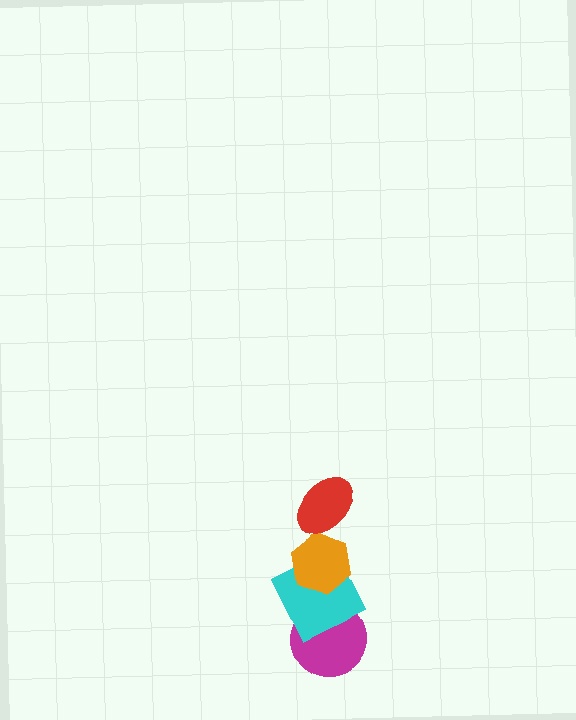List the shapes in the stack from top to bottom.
From top to bottom: the red ellipse, the orange hexagon, the cyan square, the magenta circle.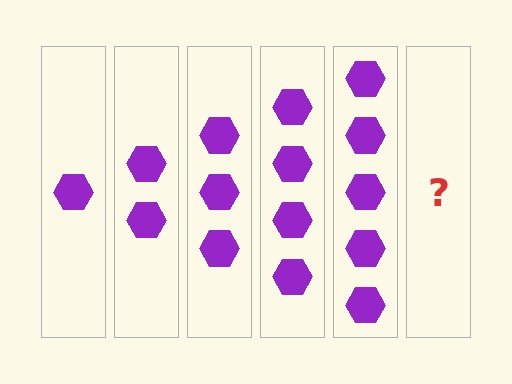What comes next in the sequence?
The next element should be 6 hexagons.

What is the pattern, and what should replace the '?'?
The pattern is that each step adds one more hexagon. The '?' should be 6 hexagons.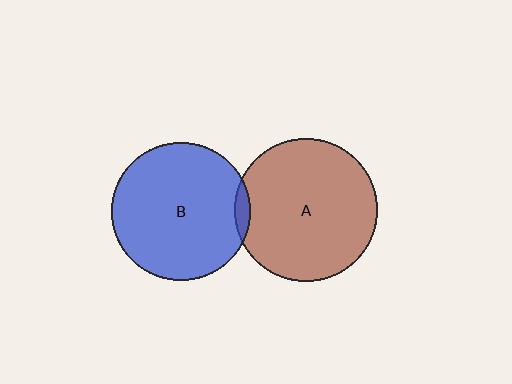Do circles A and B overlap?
Yes.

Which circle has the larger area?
Circle A (brown).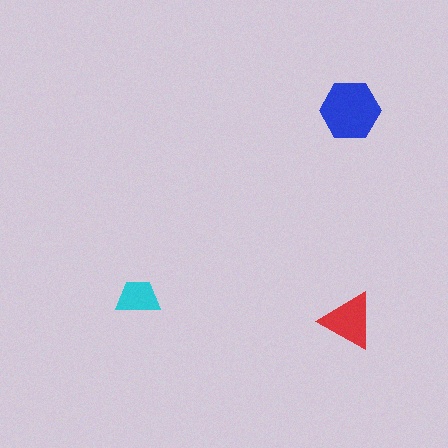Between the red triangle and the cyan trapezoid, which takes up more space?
The red triangle.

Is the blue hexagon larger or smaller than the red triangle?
Larger.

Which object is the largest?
The blue hexagon.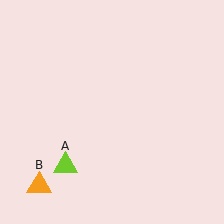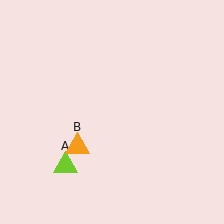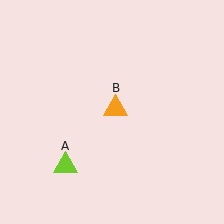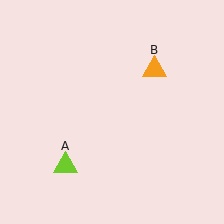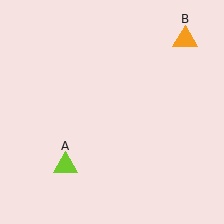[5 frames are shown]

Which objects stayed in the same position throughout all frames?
Lime triangle (object A) remained stationary.